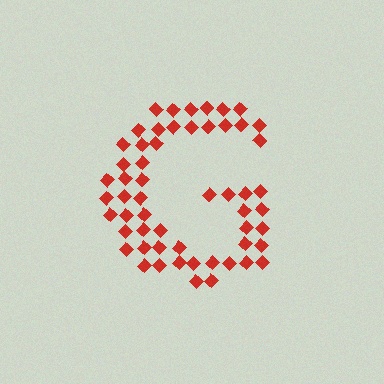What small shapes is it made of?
It is made of small diamonds.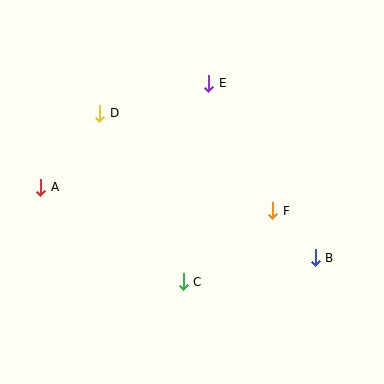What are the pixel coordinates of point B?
Point B is at (315, 258).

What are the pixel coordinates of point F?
Point F is at (273, 211).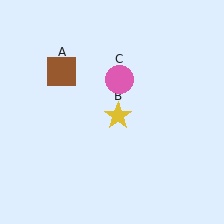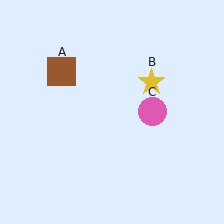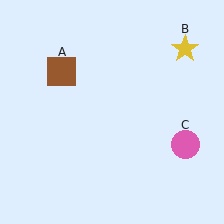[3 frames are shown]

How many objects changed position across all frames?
2 objects changed position: yellow star (object B), pink circle (object C).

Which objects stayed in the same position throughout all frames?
Brown square (object A) remained stationary.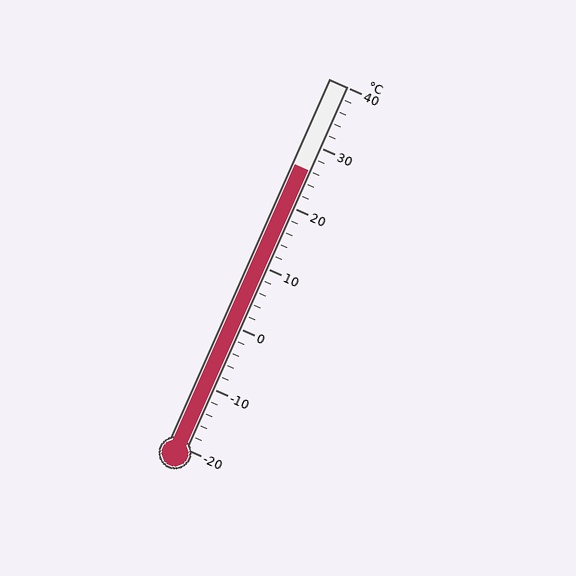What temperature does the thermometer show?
The thermometer shows approximately 26°C.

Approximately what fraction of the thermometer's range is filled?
The thermometer is filled to approximately 75% of its range.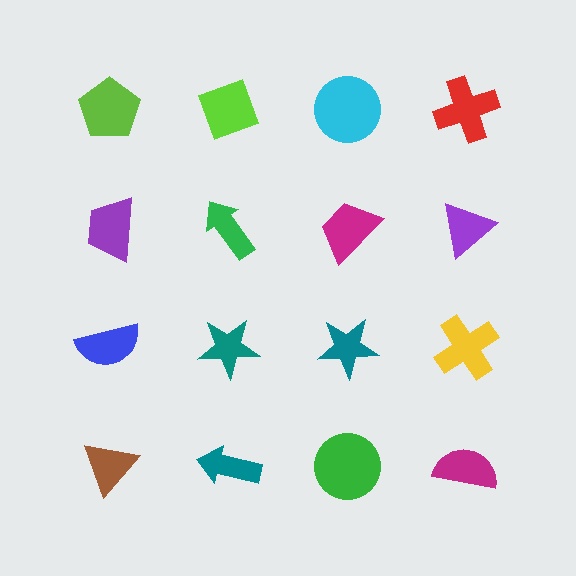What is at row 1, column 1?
A lime pentagon.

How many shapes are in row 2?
4 shapes.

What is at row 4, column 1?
A brown triangle.